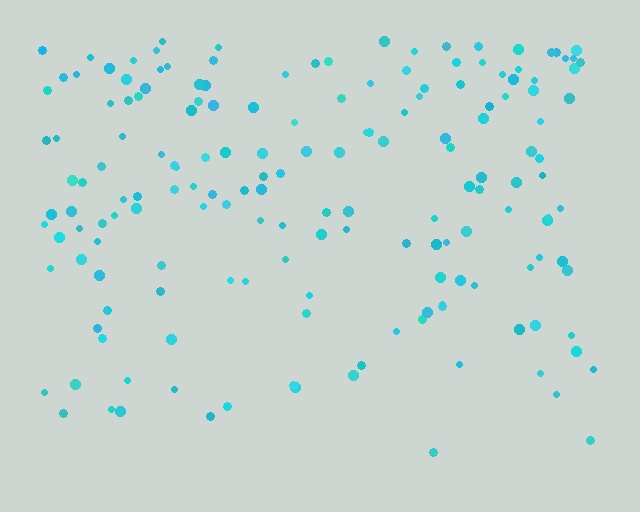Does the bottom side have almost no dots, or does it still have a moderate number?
Still a moderate number, just noticeably fewer than the top.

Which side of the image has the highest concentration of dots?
The top.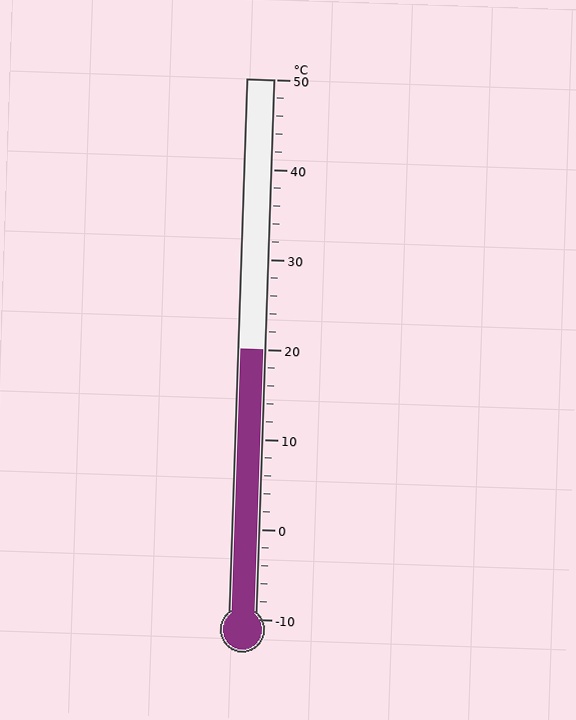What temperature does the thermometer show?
The thermometer shows approximately 20°C.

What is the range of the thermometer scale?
The thermometer scale ranges from -10°C to 50°C.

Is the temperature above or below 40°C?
The temperature is below 40°C.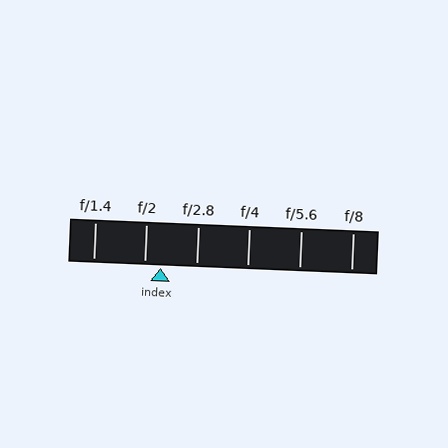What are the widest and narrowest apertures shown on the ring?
The widest aperture shown is f/1.4 and the narrowest is f/8.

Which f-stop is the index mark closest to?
The index mark is closest to f/2.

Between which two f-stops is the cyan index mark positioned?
The index mark is between f/2 and f/2.8.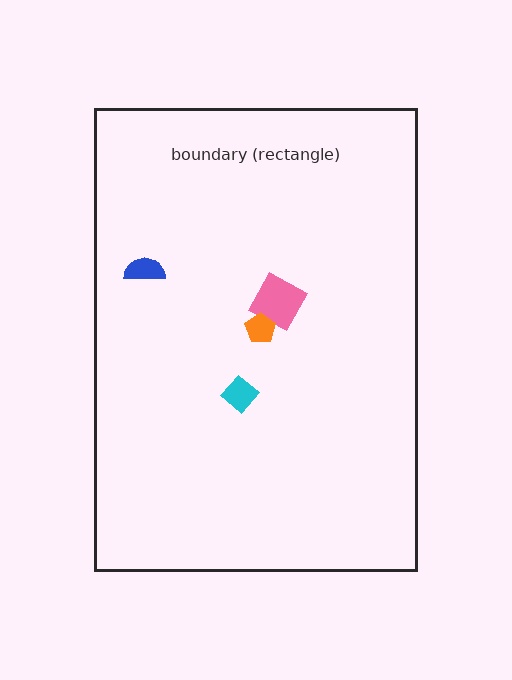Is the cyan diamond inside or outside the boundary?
Inside.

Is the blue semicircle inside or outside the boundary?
Inside.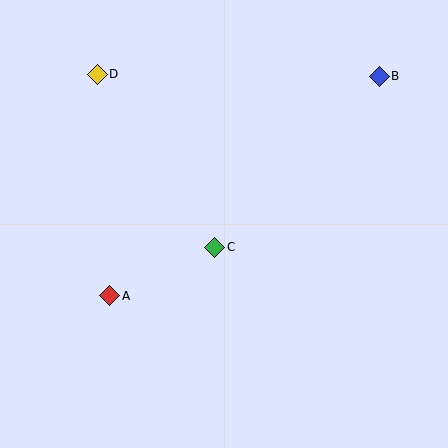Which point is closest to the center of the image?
Point C at (215, 247) is closest to the center.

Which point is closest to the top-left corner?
Point D is closest to the top-left corner.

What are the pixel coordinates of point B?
Point B is at (379, 76).